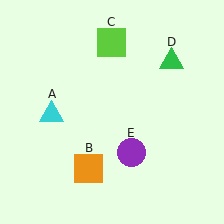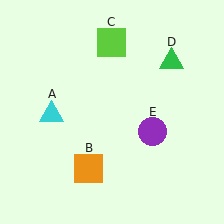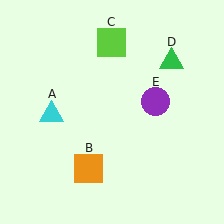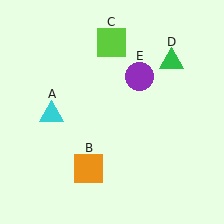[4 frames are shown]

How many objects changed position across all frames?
1 object changed position: purple circle (object E).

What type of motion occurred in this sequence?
The purple circle (object E) rotated counterclockwise around the center of the scene.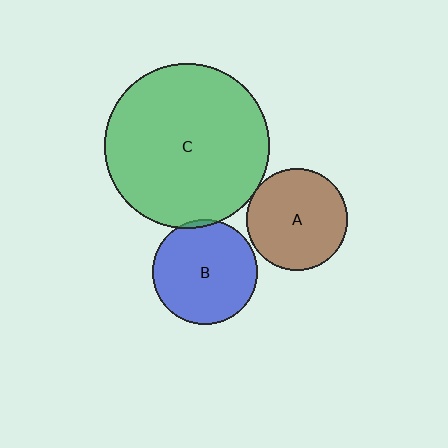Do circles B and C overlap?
Yes.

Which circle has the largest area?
Circle C (green).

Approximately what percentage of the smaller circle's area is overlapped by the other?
Approximately 5%.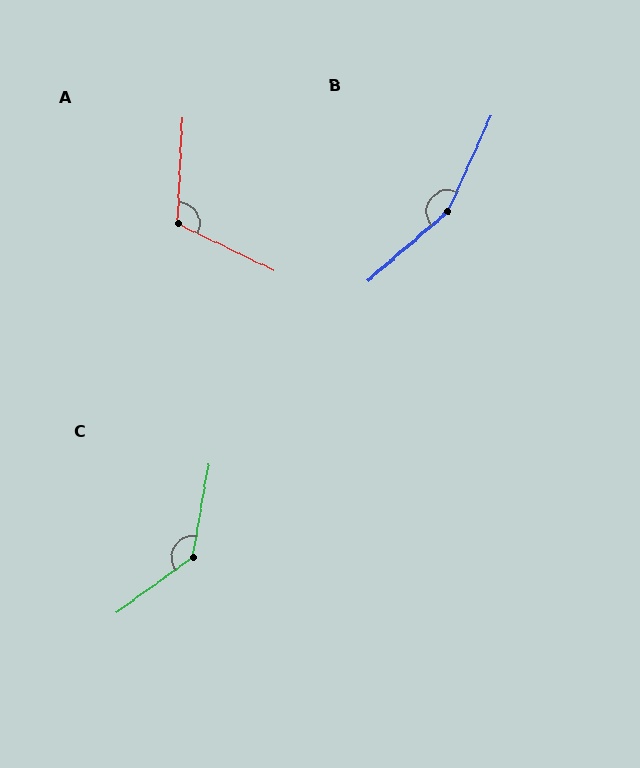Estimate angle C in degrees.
Approximately 136 degrees.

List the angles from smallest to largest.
A (113°), C (136°), B (155°).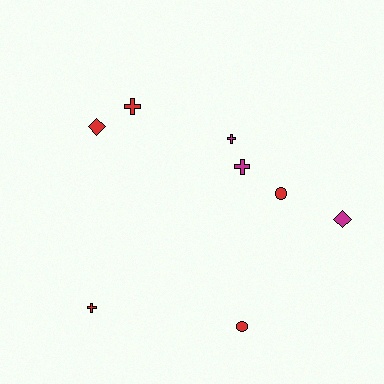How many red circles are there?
There are 2 red circles.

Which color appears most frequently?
Red, with 5 objects.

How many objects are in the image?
There are 8 objects.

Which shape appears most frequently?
Cross, with 4 objects.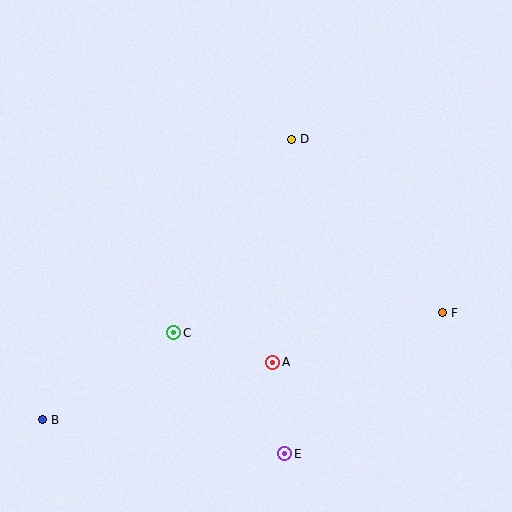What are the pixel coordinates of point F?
Point F is at (442, 313).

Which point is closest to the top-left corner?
Point D is closest to the top-left corner.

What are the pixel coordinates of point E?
Point E is at (285, 454).